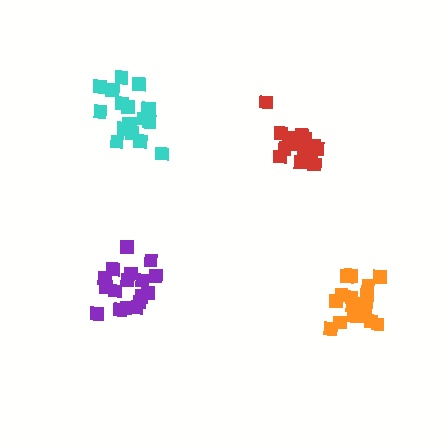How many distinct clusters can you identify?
There are 4 distinct clusters.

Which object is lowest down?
The orange cluster is bottommost.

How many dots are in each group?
Group 1: 17 dots, Group 2: 18 dots, Group 3: 16 dots, Group 4: 18 dots (69 total).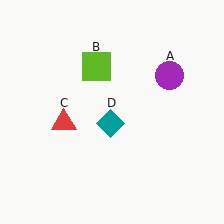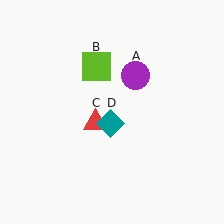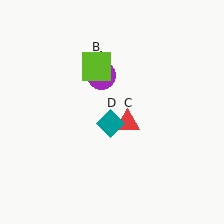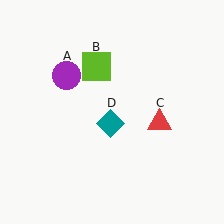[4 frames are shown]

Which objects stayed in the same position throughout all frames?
Lime square (object B) and teal diamond (object D) remained stationary.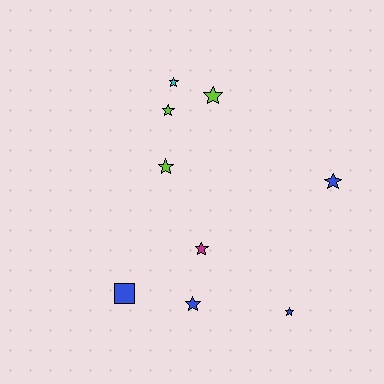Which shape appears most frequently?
Star, with 8 objects.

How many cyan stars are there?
There is 1 cyan star.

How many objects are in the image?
There are 9 objects.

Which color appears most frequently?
Blue, with 4 objects.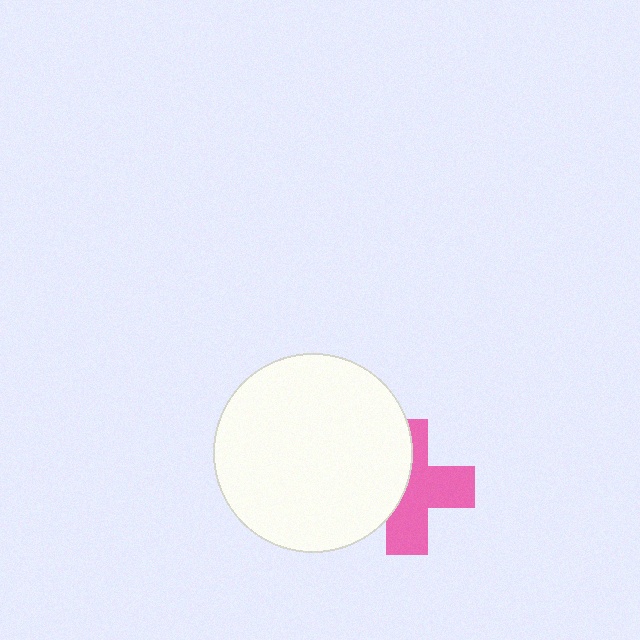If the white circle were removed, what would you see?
You would see the complete pink cross.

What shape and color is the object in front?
The object in front is a white circle.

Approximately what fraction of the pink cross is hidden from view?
Roughly 42% of the pink cross is hidden behind the white circle.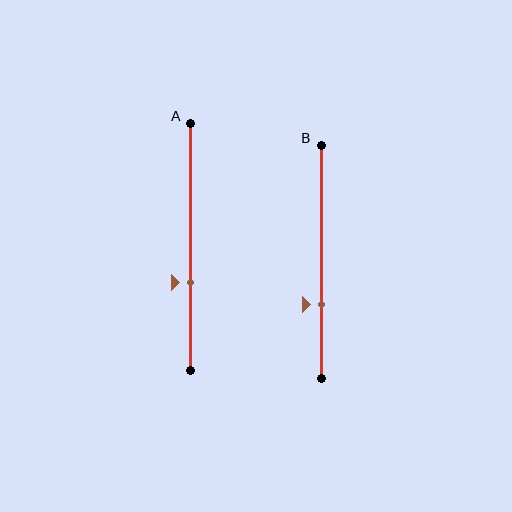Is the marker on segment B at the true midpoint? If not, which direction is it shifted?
No, the marker on segment B is shifted downward by about 18% of the segment length.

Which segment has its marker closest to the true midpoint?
Segment A has its marker closest to the true midpoint.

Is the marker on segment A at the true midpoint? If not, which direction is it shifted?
No, the marker on segment A is shifted downward by about 15% of the segment length.